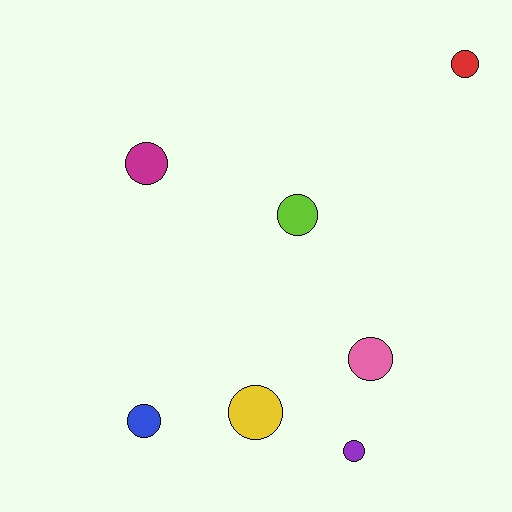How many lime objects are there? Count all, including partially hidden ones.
There is 1 lime object.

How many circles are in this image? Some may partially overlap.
There are 7 circles.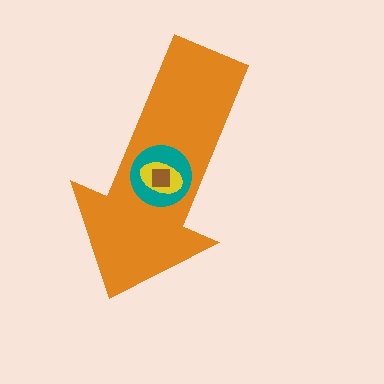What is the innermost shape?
The brown square.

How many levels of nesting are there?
4.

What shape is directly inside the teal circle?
The yellow ellipse.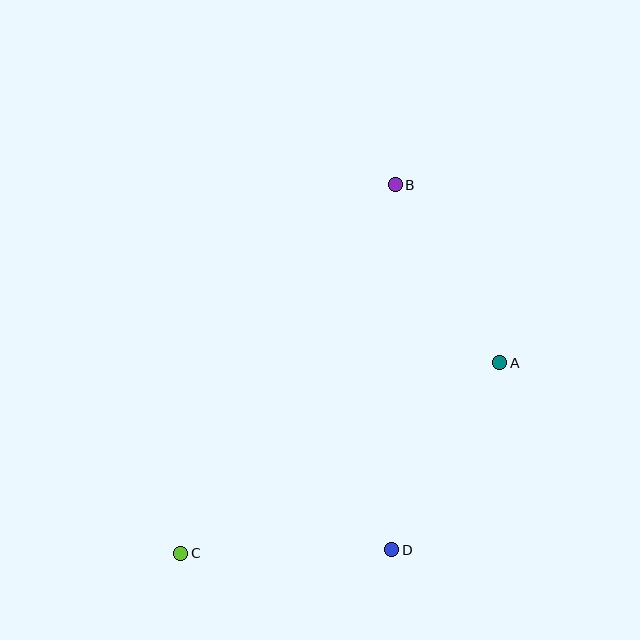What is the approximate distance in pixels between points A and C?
The distance between A and C is approximately 372 pixels.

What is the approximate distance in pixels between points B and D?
The distance between B and D is approximately 365 pixels.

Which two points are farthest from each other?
Points B and C are farthest from each other.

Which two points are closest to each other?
Points A and B are closest to each other.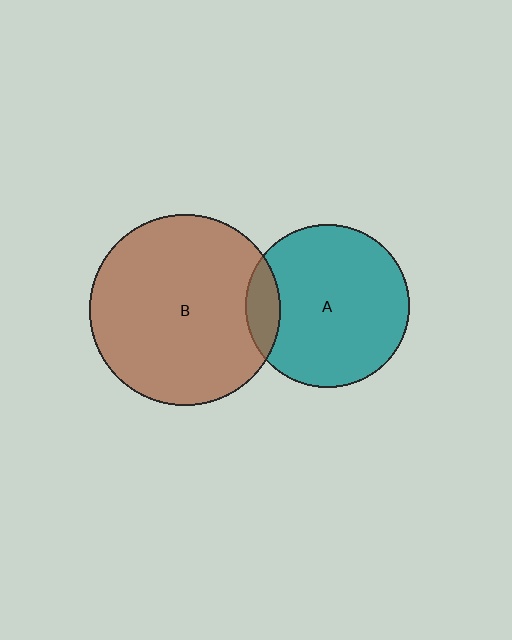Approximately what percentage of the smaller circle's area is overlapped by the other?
Approximately 10%.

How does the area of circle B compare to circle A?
Approximately 1.4 times.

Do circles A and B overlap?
Yes.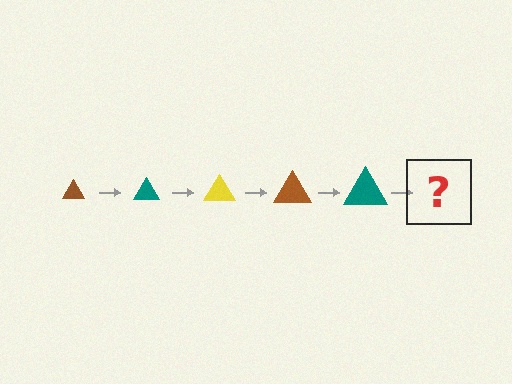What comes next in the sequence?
The next element should be a yellow triangle, larger than the previous one.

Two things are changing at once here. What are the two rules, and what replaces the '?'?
The two rules are that the triangle grows larger each step and the color cycles through brown, teal, and yellow. The '?' should be a yellow triangle, larger than the previous one.